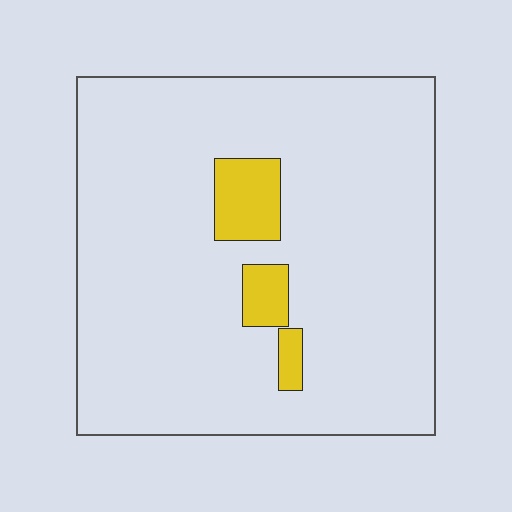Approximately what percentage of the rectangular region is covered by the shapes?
Approximately 10%.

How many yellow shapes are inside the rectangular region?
3.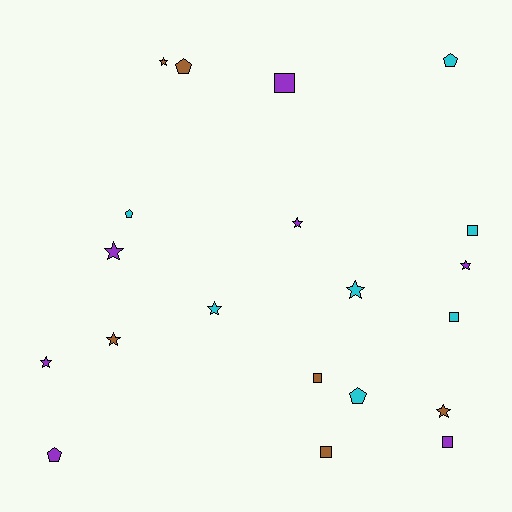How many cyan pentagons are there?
There are 3 cyan pentagons.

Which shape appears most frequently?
Star, with 9 objects.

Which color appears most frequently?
Cyan, with 7 objects.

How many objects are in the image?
There are 20 objects.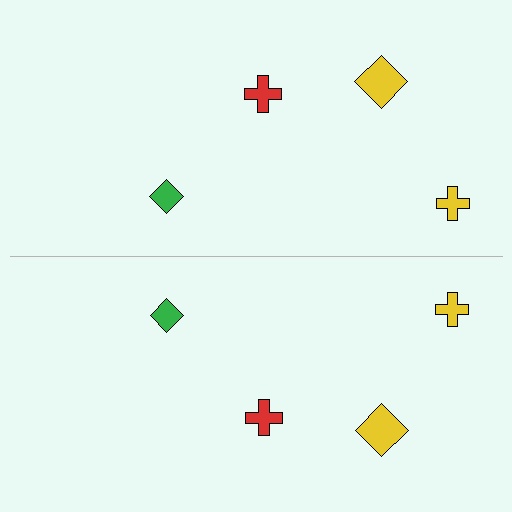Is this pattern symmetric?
Yes, this pattern has bilateral (reflection) symmetry.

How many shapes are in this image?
There are 8 shapes in this image.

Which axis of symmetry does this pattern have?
The pattern has a horizontal axis of symmetry running through the center of the image.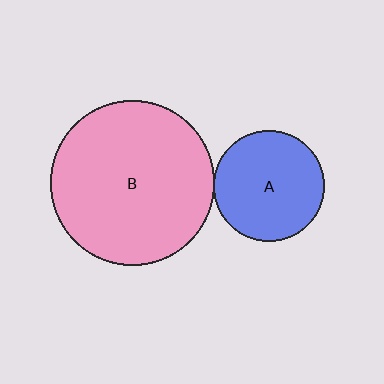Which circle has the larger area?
Circle B (pink).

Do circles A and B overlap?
Yes.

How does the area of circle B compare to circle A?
Approximately 2.2 times.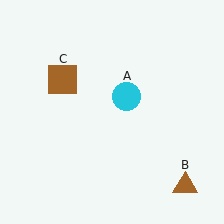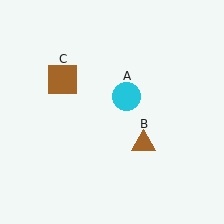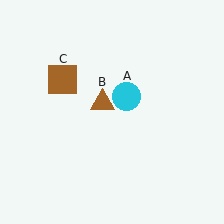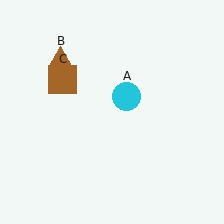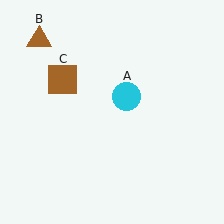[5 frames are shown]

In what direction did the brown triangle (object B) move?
The brown triangle (object B) moved up and to the left.